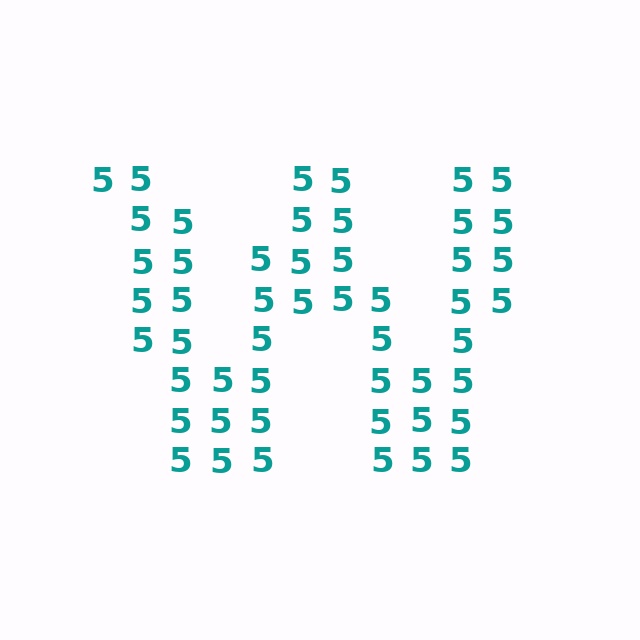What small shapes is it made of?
It is made of small digit 5's.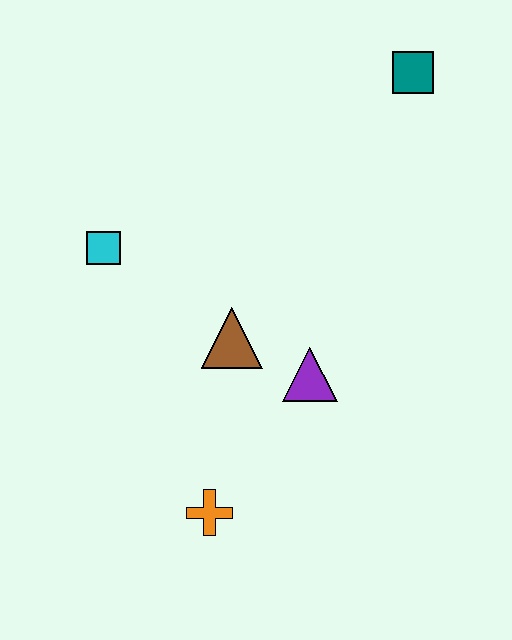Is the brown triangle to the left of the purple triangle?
Yes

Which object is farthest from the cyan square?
The teal square is farthest from the cyan square.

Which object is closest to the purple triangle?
The brown triangle is closest to the purple triangle.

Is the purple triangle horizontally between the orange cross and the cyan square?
No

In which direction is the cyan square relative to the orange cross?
The cyan square is above the orange cross.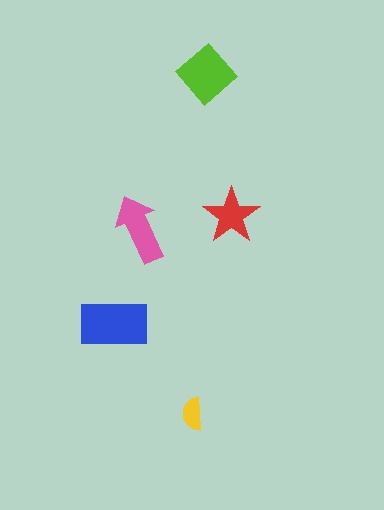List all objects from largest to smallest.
The blue rectangle, the lime diamond, the pink arrow, the red star, the yellow semicircle.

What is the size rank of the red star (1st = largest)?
4th.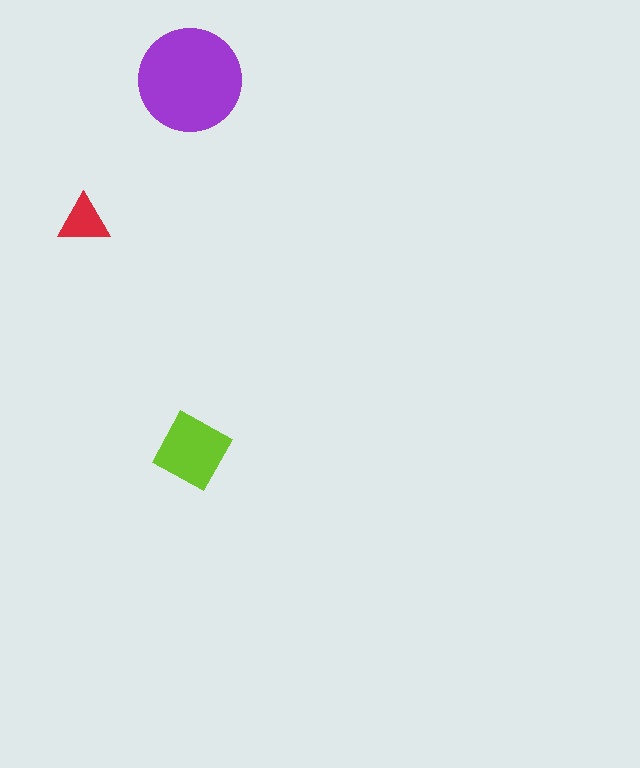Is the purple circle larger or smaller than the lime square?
Larger.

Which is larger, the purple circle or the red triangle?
The purple circle.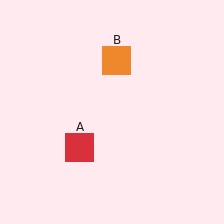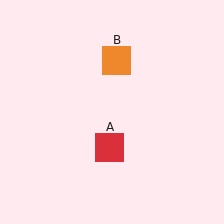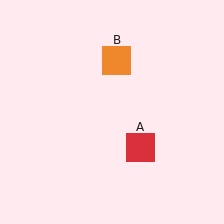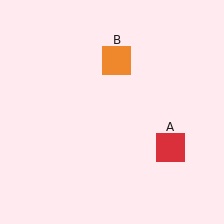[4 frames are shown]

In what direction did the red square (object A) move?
The red square (object A) moved right.